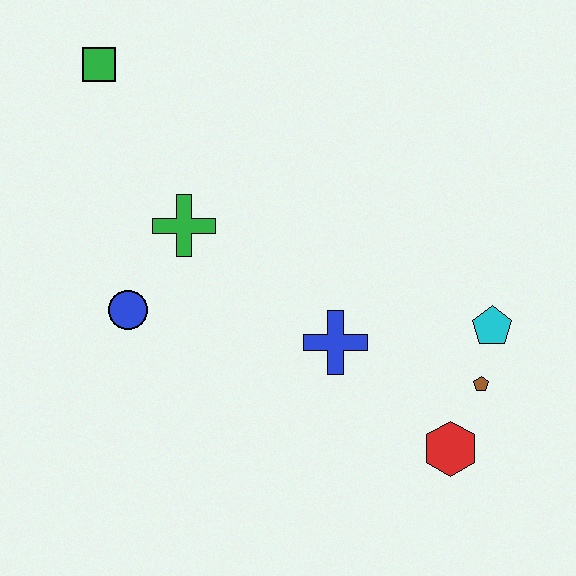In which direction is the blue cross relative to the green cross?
The blue cross is to the right of the green cross.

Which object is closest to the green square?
The green cross is closest to the green square.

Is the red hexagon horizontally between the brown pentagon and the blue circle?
Yes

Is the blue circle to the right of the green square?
Yes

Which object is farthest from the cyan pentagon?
The green square is farthest from the cyan pentagon.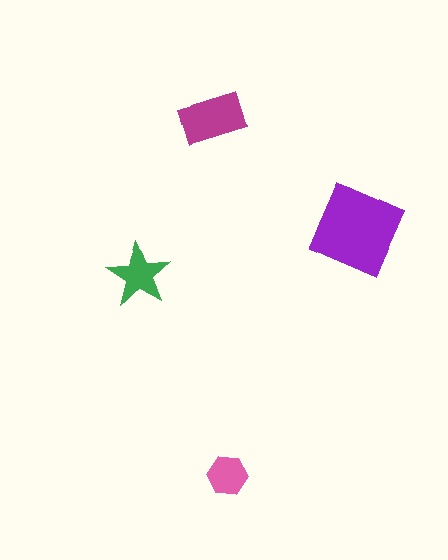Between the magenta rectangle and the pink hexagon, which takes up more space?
The magenta rectangle.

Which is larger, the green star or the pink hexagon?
The green star.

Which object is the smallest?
The pink hexagon.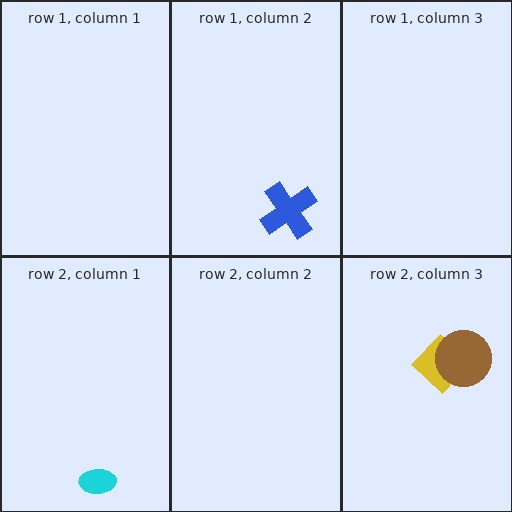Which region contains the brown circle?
The row 2, column 3 region.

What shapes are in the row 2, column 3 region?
The yellow diamond, the brown circle.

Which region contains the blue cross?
The row 1, column 2 region.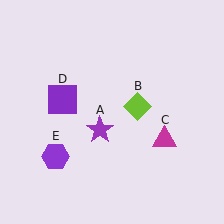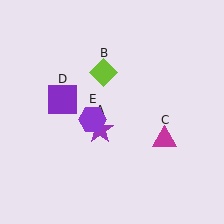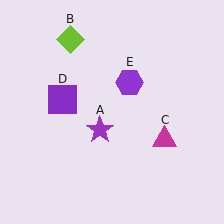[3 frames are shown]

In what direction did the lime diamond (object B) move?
The lime diamond (object B) moved up and to the left.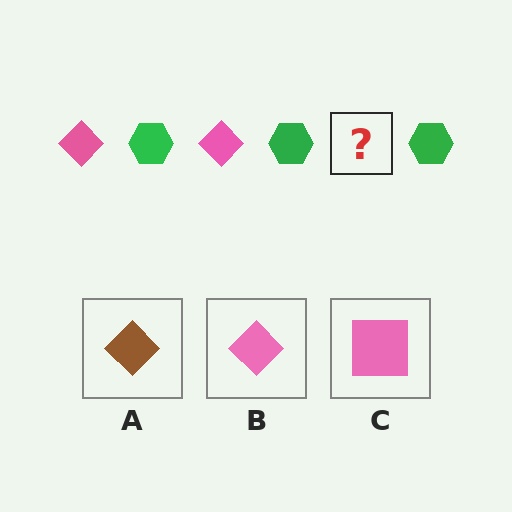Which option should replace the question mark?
Option B.